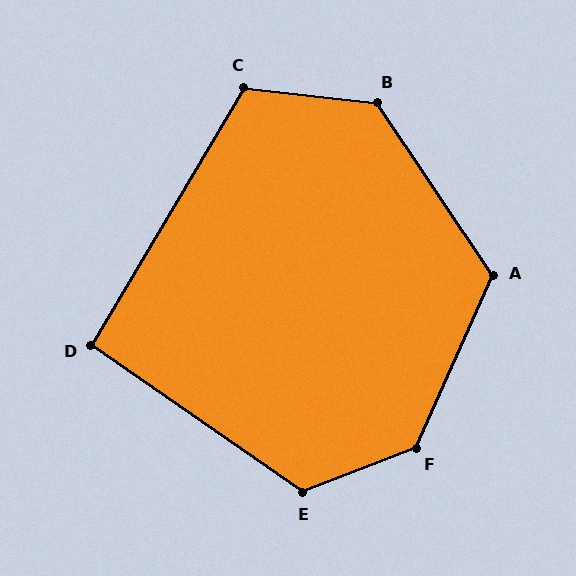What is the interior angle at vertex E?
Approximately 124 degrees (obtuse).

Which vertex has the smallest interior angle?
D, at approximately 94 degrees.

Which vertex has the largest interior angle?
F, at approximately 135 degrees.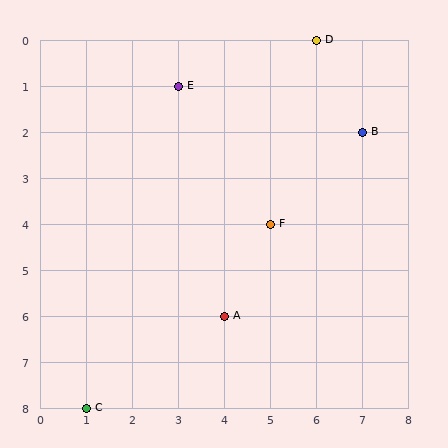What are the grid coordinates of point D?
Point D is at grid coordinates (6, 0).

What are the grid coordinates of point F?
Point F is at grid coordinates (5, 4).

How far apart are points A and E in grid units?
Points A and E are 1 column and 5 rows apart (about 5.1 grid units diagonally).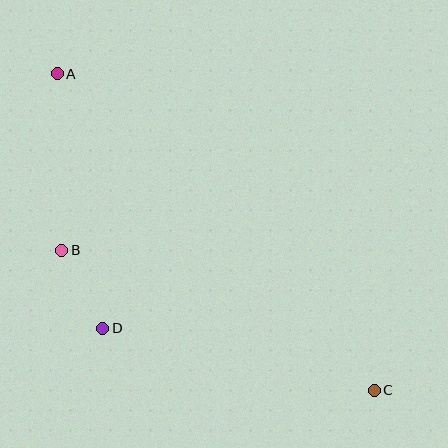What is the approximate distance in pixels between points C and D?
The distance between C and D is approximately 279 pixels.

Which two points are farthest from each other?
Points A and C are farthest from each other.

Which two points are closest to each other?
Points B and D are closest to each other.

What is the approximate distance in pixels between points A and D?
The distance between A and D is approximately 258 pixels.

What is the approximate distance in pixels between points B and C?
The distance between B and C is approximately 342 pixels.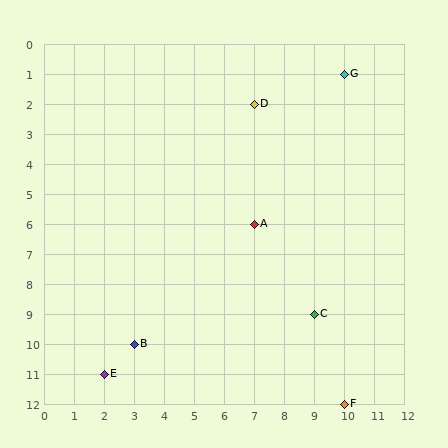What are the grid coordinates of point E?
Point E is at grid coordinates (2, 11).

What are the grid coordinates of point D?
Point D is at grid coordinates (7, 2).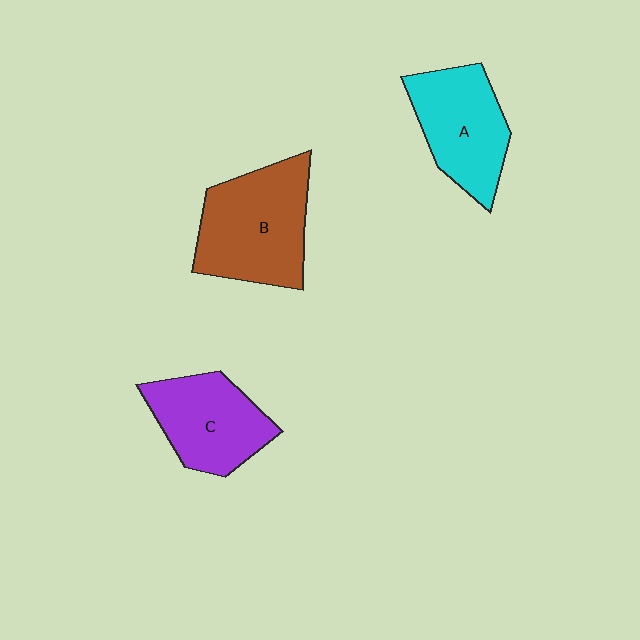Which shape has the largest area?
Shape B (brown).